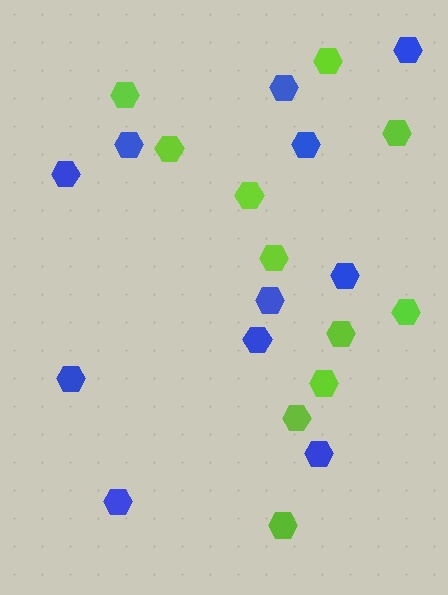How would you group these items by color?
There are 2 groups: one group of blue hexagons (11) and one group of lime hexagons (11).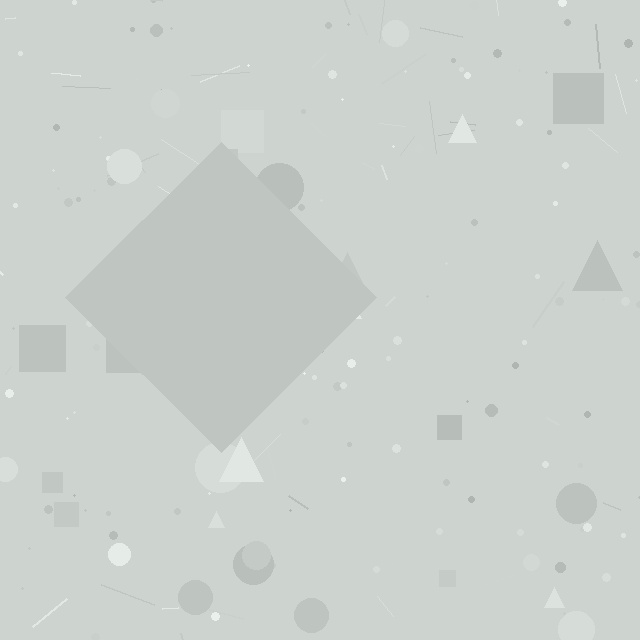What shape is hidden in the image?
A diamond is hidden in the image.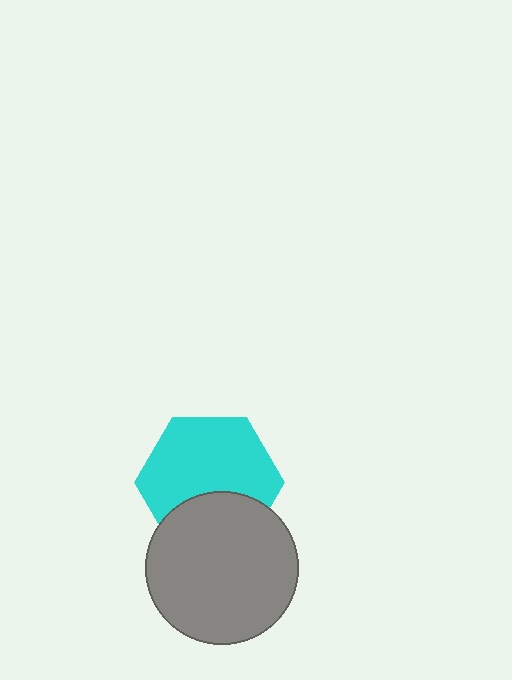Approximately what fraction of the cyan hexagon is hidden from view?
Roughly 33% of the cyan hexagon is hidden behind the gray circle.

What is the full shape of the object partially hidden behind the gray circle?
The partially hidden object is a cyan hexagon.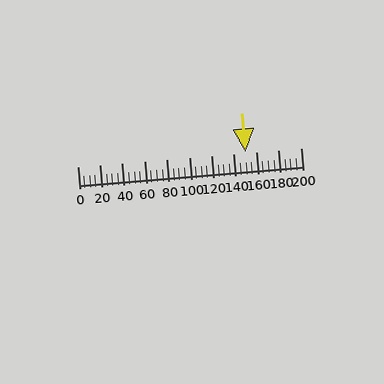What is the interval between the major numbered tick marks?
The major tick marks are spaced 20 units apart.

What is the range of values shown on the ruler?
The ruler shows values from 0 to 200.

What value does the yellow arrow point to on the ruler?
The yellow arrow points to approximately 150.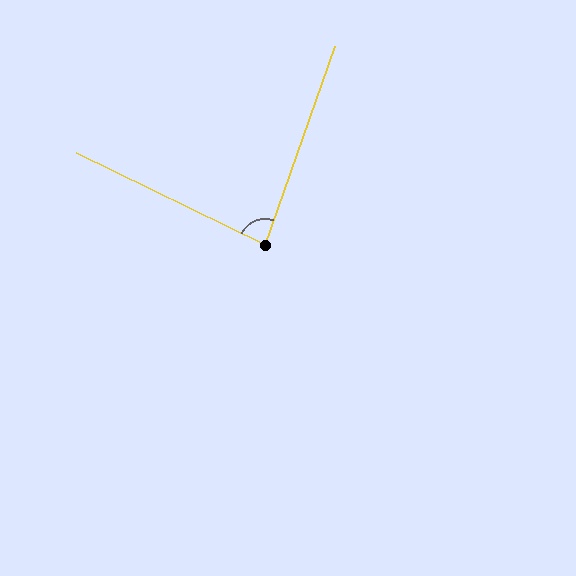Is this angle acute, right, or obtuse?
It is acute.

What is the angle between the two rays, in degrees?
Approximately 84 degrees.